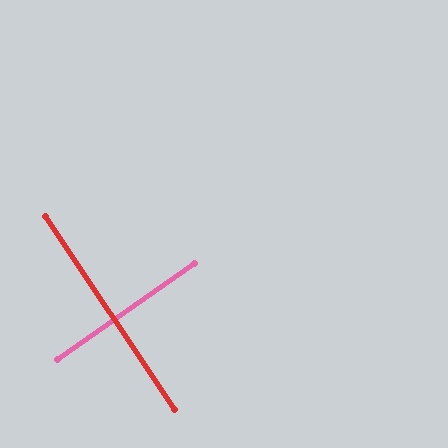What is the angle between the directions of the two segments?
Approximately 89 degrees.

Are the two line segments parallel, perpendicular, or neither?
Perpendicular — they meet at approximately 89°.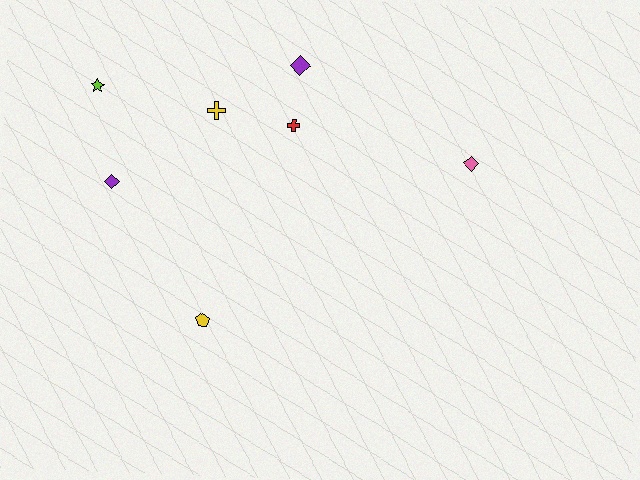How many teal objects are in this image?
There are no teal objects.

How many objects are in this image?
There are 7 objects.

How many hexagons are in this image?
There are no hexagons.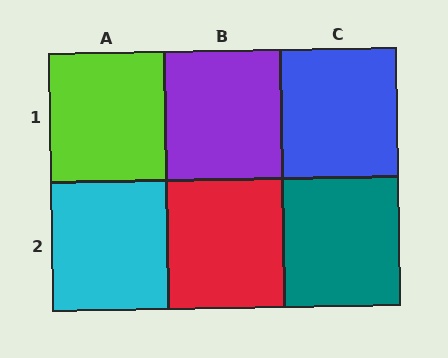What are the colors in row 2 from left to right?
Cyan, red, teal.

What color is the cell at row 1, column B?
Purple.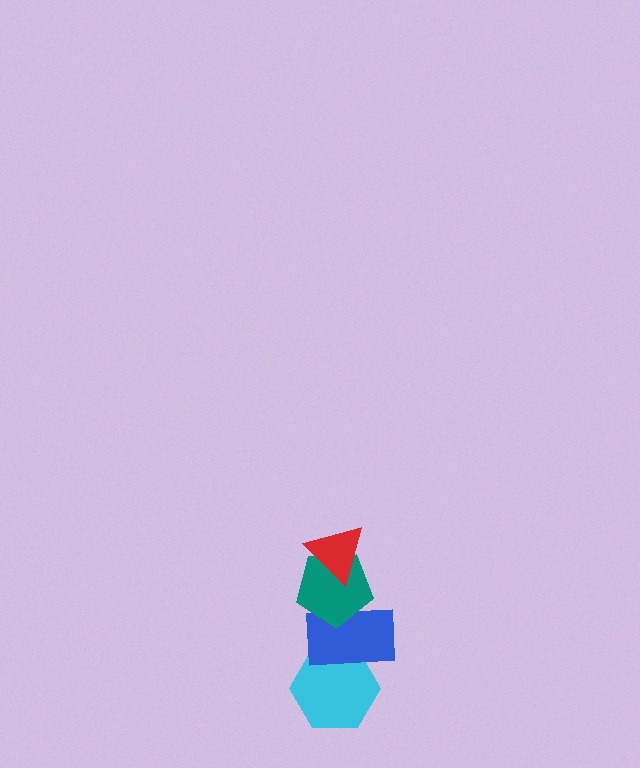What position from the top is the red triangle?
The red triangle is 1st from the top.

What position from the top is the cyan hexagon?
The cyan hexagon is 4th from the top.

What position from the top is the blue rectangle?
The blue rectangle is 3rd from the top.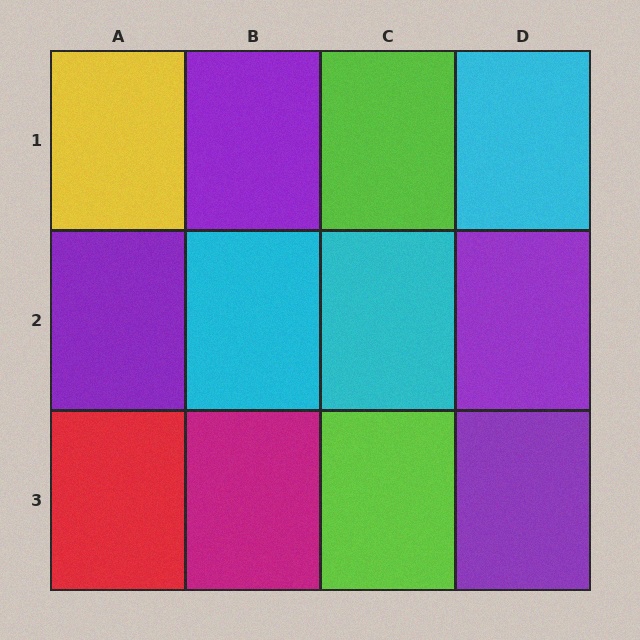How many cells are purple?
4 cells are purple.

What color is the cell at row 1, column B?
Purple.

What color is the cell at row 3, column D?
Purple.